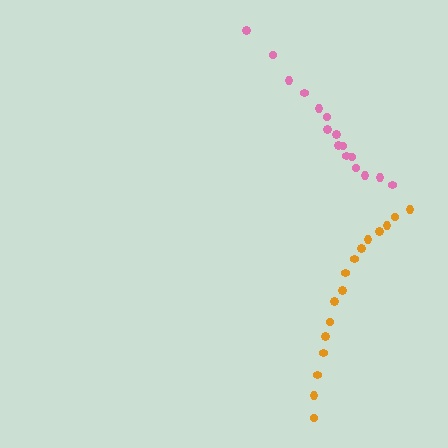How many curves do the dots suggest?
There are 2 distinct paths.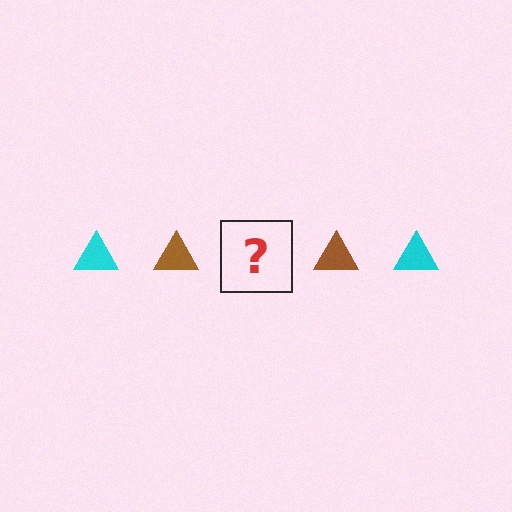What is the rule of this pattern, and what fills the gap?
The rule is that the pattern cycles through cyan, brown triangles. The gap should be filled with a cyan triangle.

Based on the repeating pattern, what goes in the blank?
The blank should be a cyan triangle.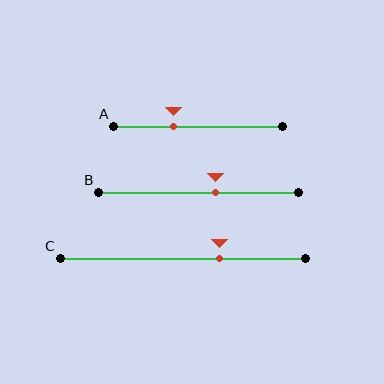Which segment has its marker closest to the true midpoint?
Segment B has its marker closest to the true midpoint.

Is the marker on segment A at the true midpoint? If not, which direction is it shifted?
No, the marker on segment A is shifted to the left by about 15% of the segment length.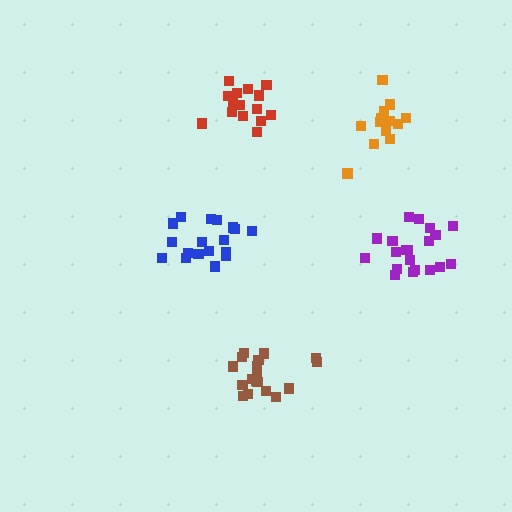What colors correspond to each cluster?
The clusters are colored: purple, blue, brown, red, orange.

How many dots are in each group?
Group 1: 20 dots, Group 2: 18 dots, Group 3: 18 dots, Group 4: 15 dots, Group 5: 14 dots (85 total).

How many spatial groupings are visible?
There are 5 spatial groupings.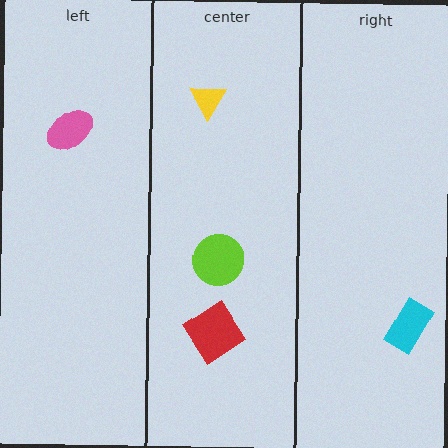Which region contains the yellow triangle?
The center region.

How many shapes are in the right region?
1.